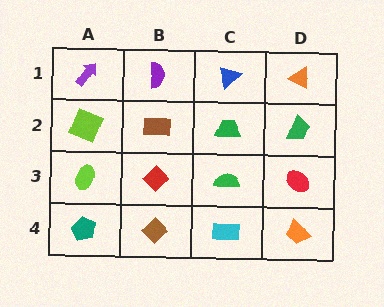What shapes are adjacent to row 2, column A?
A purple arrow (row 1, column A), a lime ellipse (row 3, column A), a brown rectangle (row 2, column B).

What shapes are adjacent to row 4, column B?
A red diamond (row 3, column B), a teal pentagon (row 4, column A), a cyan rectangle (row 4, column C).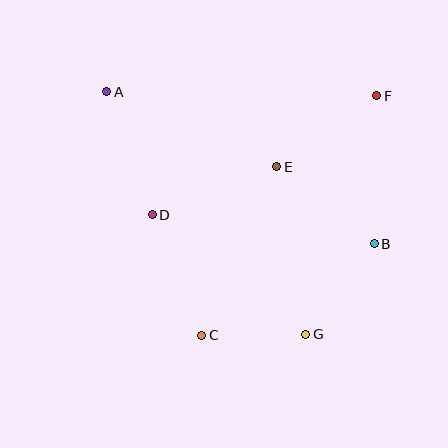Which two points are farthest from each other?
Points A and G are farthest from each other.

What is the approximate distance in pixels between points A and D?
The distance between A and D is approximately 131 pixels.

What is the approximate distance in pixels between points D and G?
The distance between D and G is approximately 195 pixels.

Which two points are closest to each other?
Points C and G are closest to each other.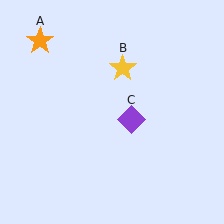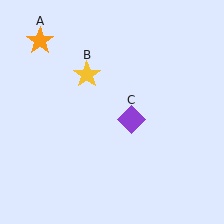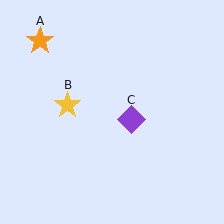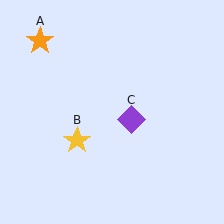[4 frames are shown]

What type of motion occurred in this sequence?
The yellow star (object B) rotated counterclockwise around the center of the scene.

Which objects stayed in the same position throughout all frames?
Orange star (object A) and purple diamond (object C) remained stationary.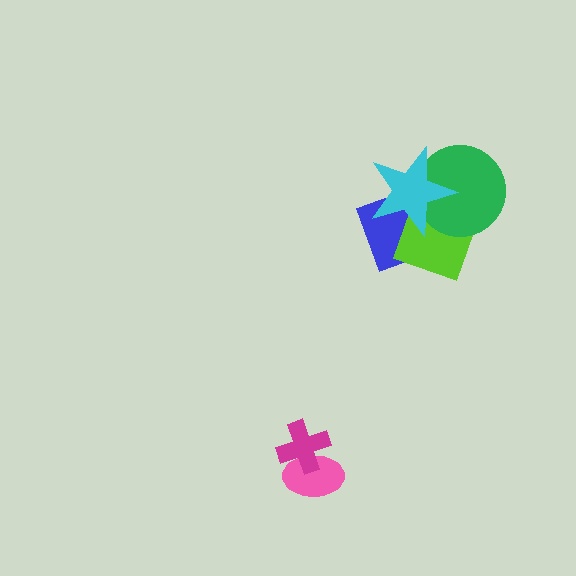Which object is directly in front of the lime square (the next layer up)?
The green circle is directly in front of the lime square.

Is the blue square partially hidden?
Yes, it is partially covered by another shape.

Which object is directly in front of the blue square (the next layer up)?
The lime square is directly in front of the blue square.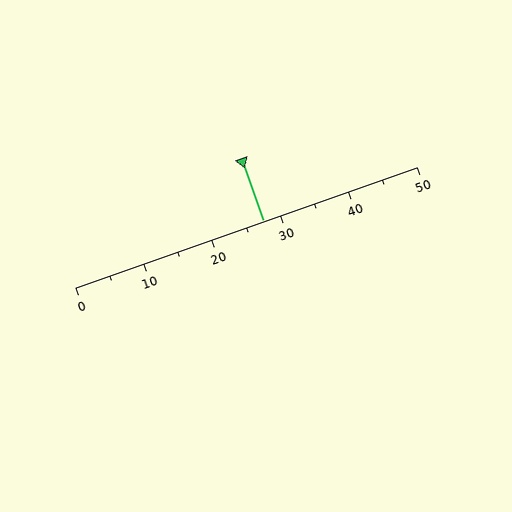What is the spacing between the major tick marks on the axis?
The major ticks are spaced 10 apart.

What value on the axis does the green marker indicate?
The marker indicates approximately 27.5.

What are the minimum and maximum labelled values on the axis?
The axis runs from 0 to 50.